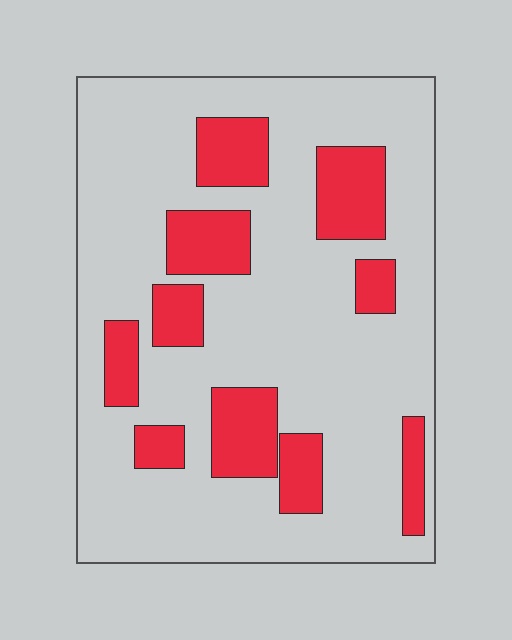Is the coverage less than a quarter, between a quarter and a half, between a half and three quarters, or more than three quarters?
Less than a quarter.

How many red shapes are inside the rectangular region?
10.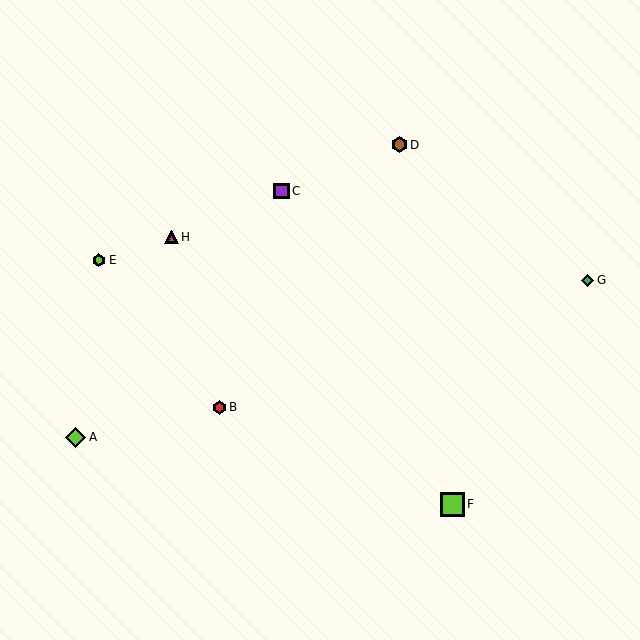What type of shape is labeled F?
Shape F is a lime square.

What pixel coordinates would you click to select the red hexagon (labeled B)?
Click at (219, 407) to select the red hexagon B.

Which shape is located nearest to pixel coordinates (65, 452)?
The lime diamond (labeled A) at (76, 437) is nearest to that location.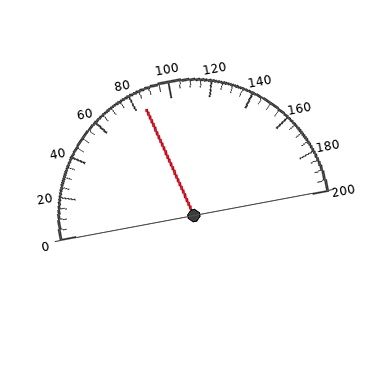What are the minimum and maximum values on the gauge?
The gauge ranges from 0 to 200.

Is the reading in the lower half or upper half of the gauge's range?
The reading is in the lower half of the range (0 to 200).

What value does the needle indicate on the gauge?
The needle indicates approximately 85.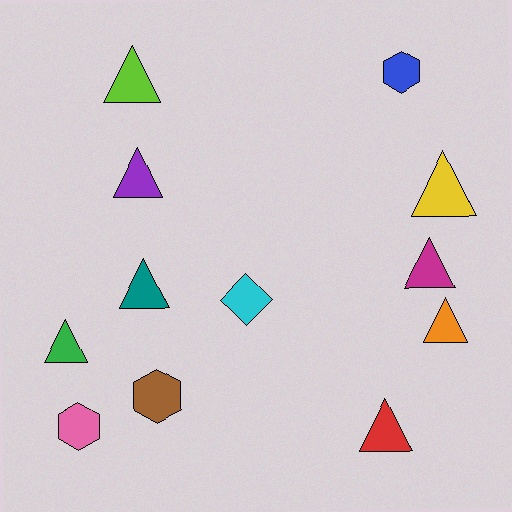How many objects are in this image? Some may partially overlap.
There are 12 objects.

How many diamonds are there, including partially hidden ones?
There is 1 diamond.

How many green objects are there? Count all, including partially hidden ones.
There is 1 green object.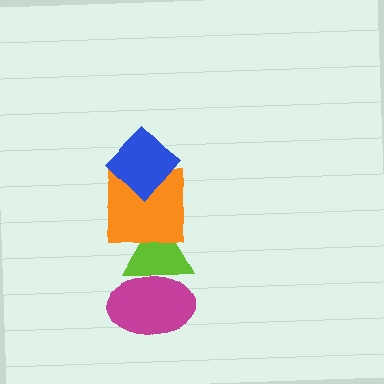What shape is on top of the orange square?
The blue diamond is on top of the orange square.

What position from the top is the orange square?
The orange square is 2nd from the top.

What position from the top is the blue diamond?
The blue diamond is 1st from the top.